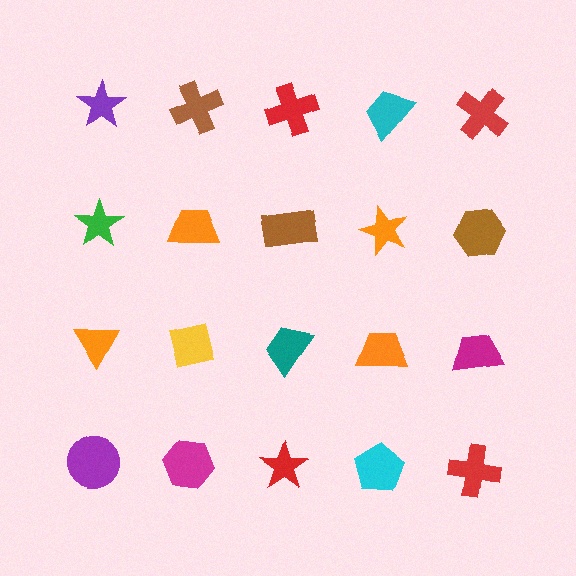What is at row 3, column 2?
A yellow square.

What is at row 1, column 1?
A purple star.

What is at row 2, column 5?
A brown hexagon.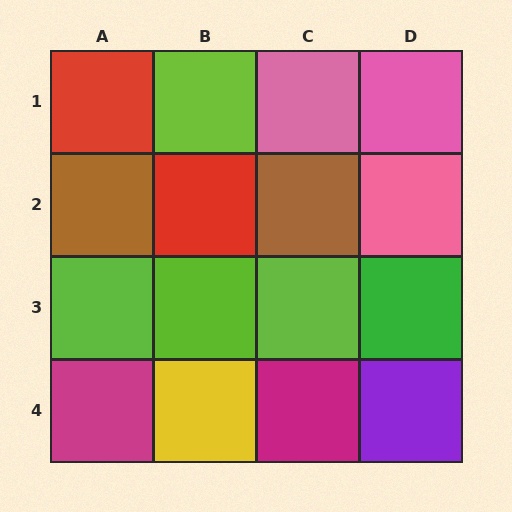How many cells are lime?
4 cells are lime.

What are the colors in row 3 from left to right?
Lime, lime, lime, green.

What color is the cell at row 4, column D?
Purple.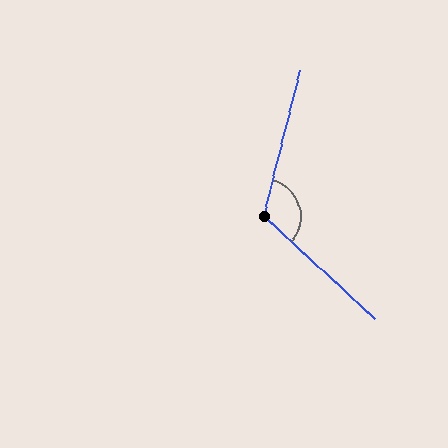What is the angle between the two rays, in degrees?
Approximately 119 degrees.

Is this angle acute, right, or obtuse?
It is obtuse.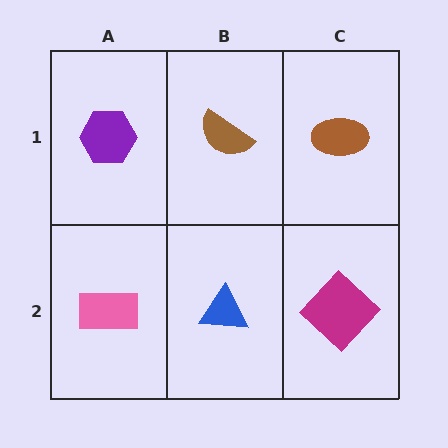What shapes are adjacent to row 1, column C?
A magenta diamond (row 2, column C), a brown semicircle (row 1, column B).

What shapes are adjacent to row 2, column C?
A brown ellipse (row 1, column C), a blue triangle (row 2, column B).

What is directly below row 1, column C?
A magenta diamond.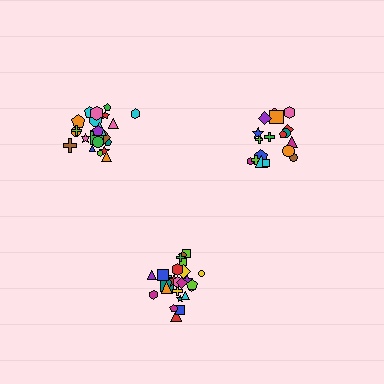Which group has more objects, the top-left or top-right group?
The top-left group.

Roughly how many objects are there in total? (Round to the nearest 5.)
Roughly 70 objects in total.